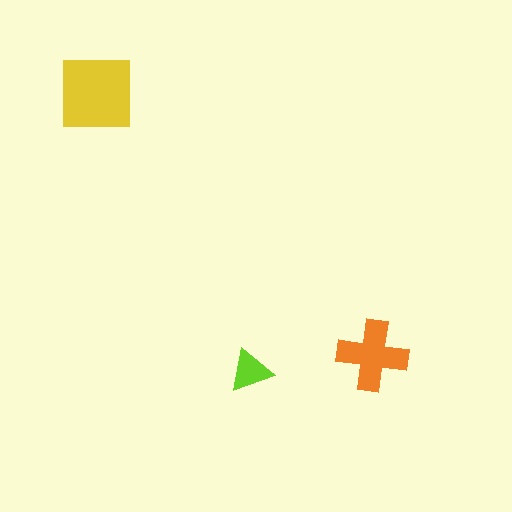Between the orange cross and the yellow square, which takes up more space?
The yellow square.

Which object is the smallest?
The lime triangle.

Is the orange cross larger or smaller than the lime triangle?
Larger.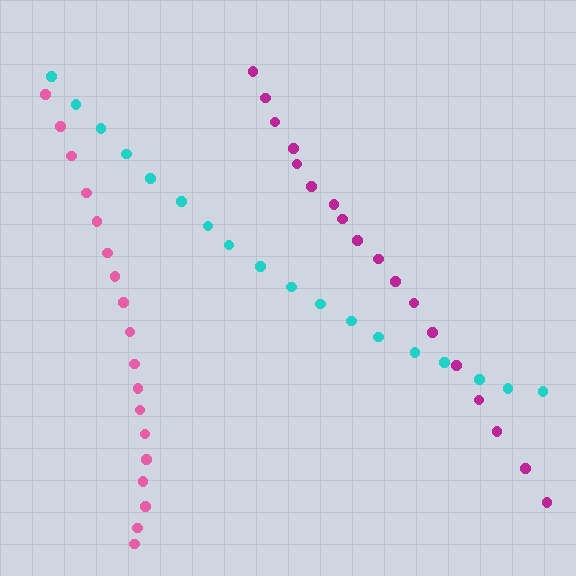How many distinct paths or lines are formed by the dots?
There are 3 distinct paths.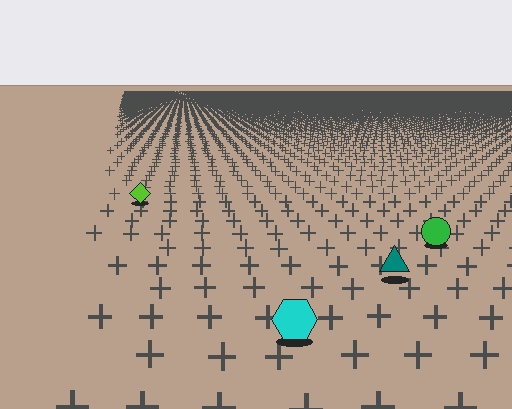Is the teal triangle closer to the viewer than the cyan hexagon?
No. The cyan hexagon is closer — you can tell from the texture gradient: the ground texture is coarser near it.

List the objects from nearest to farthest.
From nearest to farthest: the cyan hexagon, the teal triangle, the green circle, the lime diamond.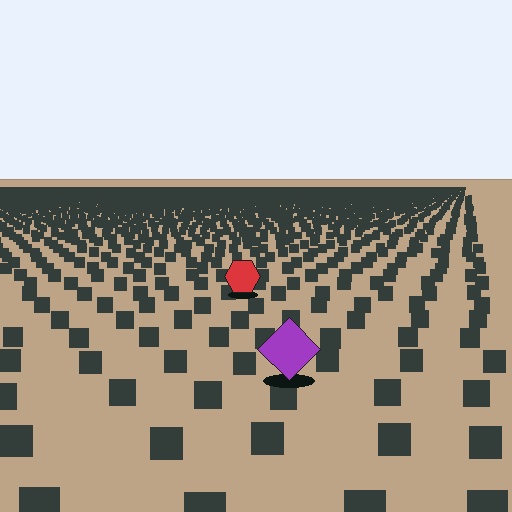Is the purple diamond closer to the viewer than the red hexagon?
Yes. The purple diamond is closer — you can tell from the texture gradient: the ground texture is coarser near it.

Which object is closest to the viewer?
The purple diamond is closest. The texture marks near it are larger and more spread out.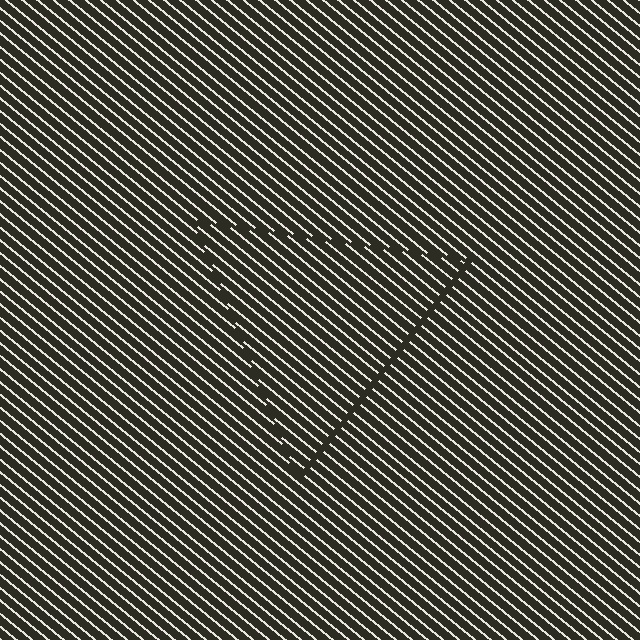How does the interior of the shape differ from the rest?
The interior of the shape contains the same grating, shifted by half a period — the contour is defined by the phase discontinuity where line-ends from the inner and outer gratings abut.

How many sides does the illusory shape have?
3 sides — the line-ends trace a triangle.